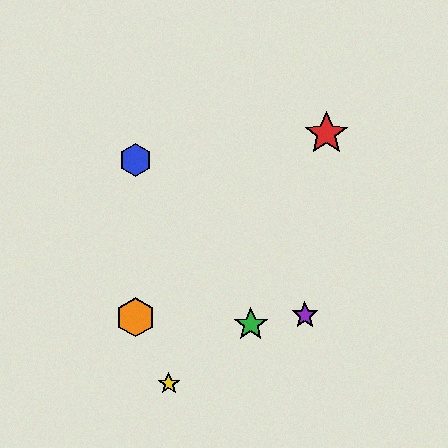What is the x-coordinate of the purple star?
The purple star is at x≈305.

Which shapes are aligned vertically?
The blue hexagon, the orange hexagon are aligned vertically.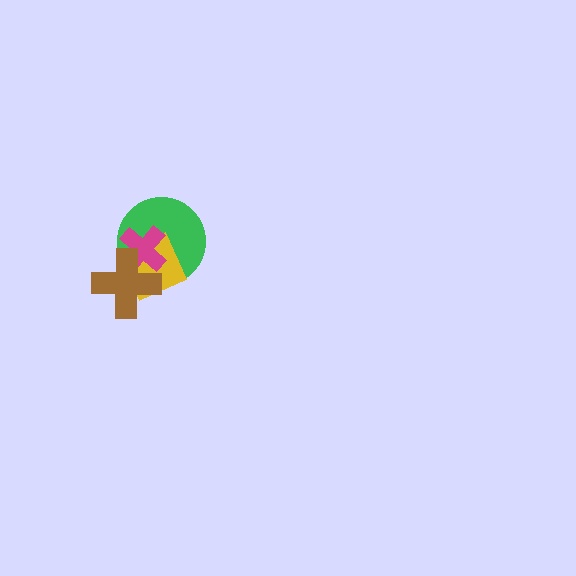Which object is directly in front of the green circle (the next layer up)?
The yellow diamond is directly in front of the green circle.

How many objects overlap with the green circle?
3 objects overlap with the green circle.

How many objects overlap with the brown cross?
3 objects overlap with the brown cross.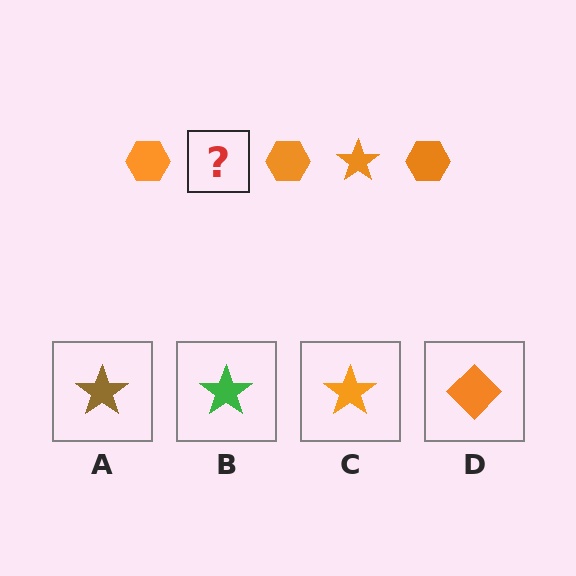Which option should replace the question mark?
Option C.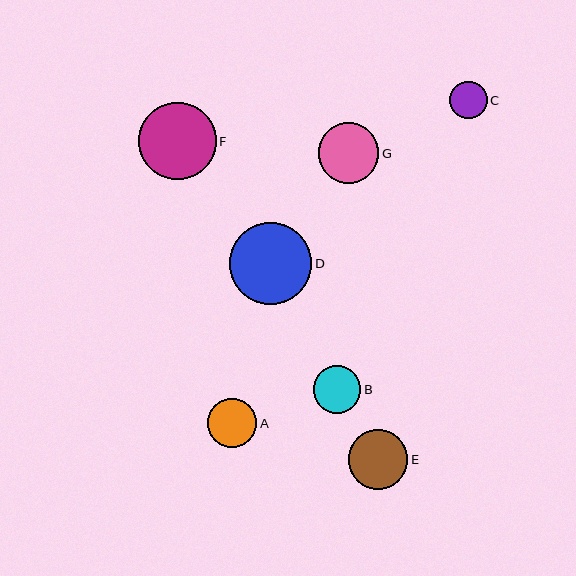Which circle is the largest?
Circle D is the largest with a size of approximately 82 pixels.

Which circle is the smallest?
Circle C is the smallest with a size of approximately 37 pixels.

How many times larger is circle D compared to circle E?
Circle D is approximately 1.4 times the size of circle E.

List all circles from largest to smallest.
From largest to smallest: D, F, G, E, A, B, C.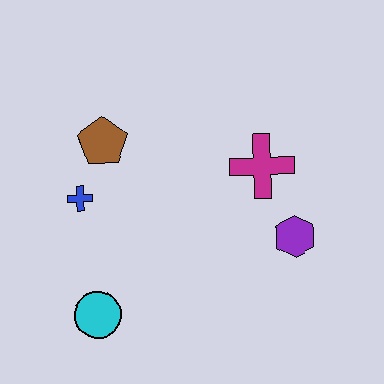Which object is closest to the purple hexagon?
The magenta cross is closest to the purple hexagon.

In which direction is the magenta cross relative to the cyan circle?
The magenta cross is to the right of the cyan circle.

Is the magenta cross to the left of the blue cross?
No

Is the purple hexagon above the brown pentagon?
No